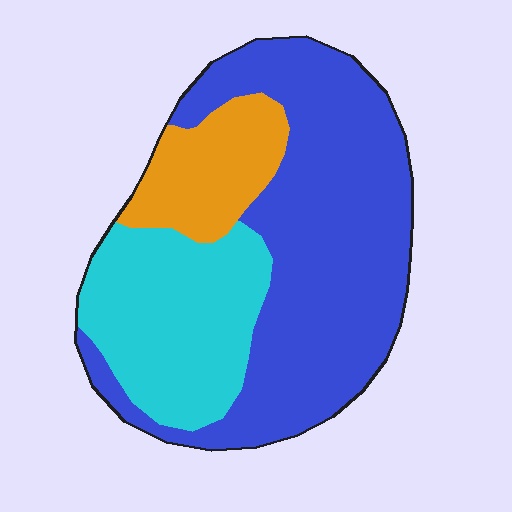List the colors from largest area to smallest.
From largest to smallest: blue, cyan, orange.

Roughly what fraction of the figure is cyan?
Cyan covers around 30% of the figure.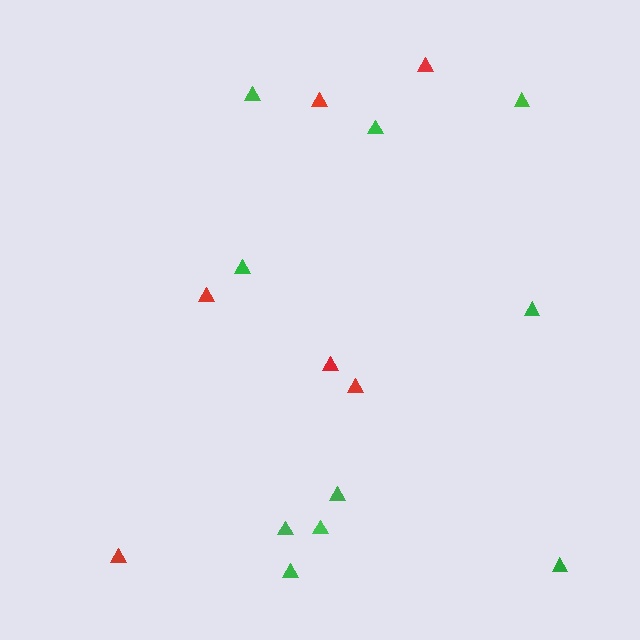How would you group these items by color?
There are 2 groups: one group of red triangles (6) and one group of green triangles (10).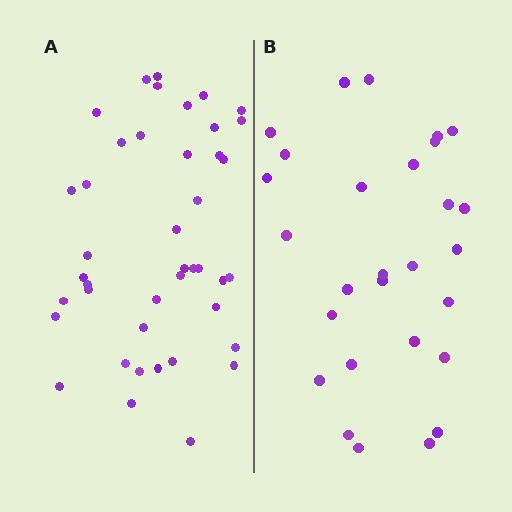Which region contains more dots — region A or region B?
Region A (the left region) has more dots.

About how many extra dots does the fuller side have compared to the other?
Region A has approximately 15 more dots than region B.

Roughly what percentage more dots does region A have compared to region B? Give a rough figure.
About 50% more.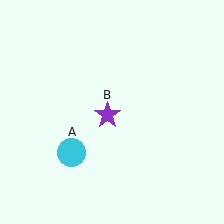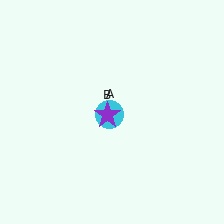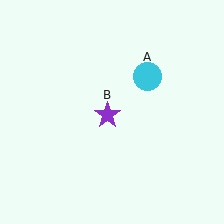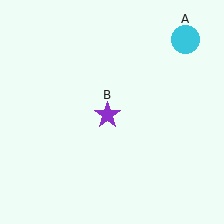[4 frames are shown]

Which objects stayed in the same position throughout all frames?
Purple star (object B) remained stationary.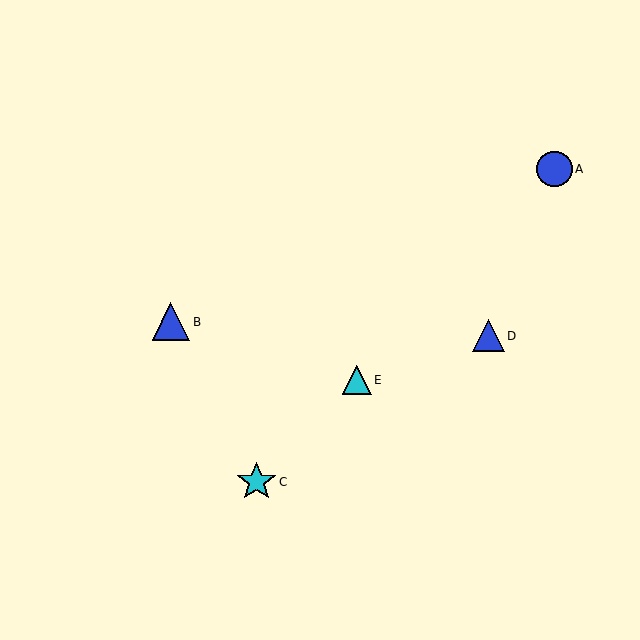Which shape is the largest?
The cyan star (labeled C) is the largest.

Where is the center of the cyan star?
The center of the cyan star is at (256, 482).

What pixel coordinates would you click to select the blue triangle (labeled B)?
Click at (171, 322) to select the blue triangle B.